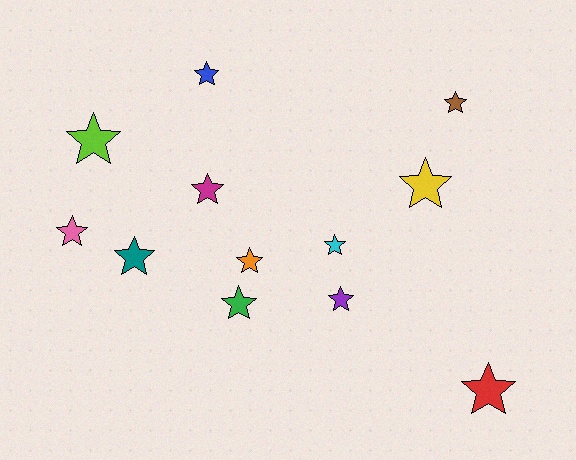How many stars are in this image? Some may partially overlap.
There are 12 stars.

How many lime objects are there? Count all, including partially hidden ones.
There is 1 lime object.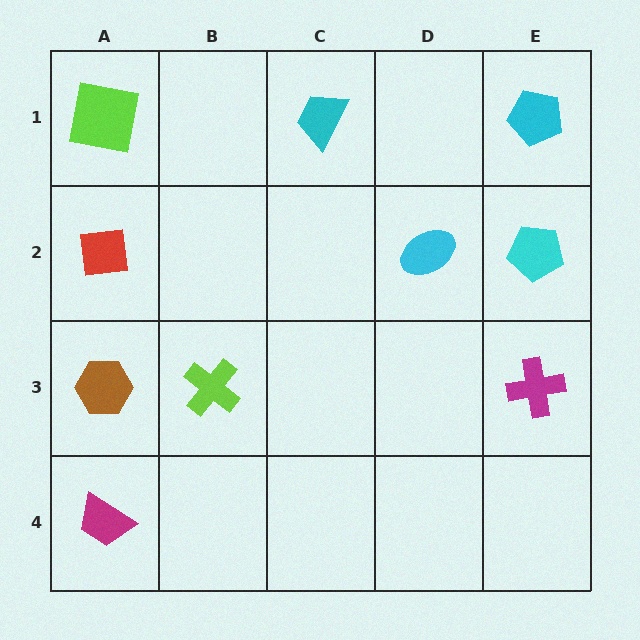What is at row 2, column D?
A cyan ellipse.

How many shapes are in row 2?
3 shapes.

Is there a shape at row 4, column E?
No, that cell is empty.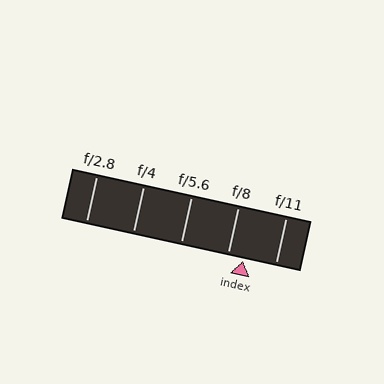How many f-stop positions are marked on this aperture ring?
There are 5 f-stop positions marked.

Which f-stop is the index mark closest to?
The index mark is closest to f/8.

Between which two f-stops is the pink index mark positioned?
The index mark is between f/8 and f/11.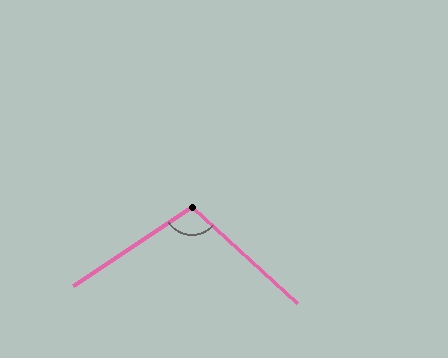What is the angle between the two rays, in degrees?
Approximately 104 degrees.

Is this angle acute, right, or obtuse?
It is obtuse.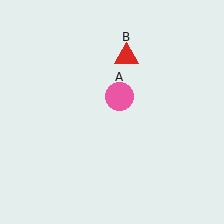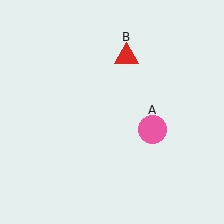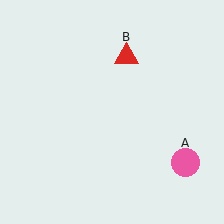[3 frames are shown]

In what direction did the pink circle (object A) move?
The pink circle (object A) moved down and to the right.